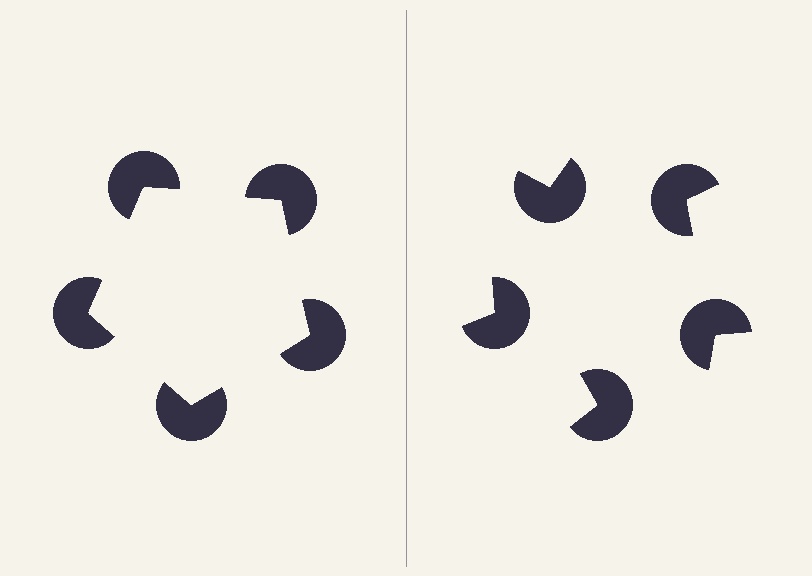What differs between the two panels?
The pac-man discs are positioned identically on both sides; only the wedge orientations differ. On the left they align to a pentagon; on the right they are misaligned.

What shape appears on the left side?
An illusory pentagon.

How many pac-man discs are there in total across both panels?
10 — 5 on each side.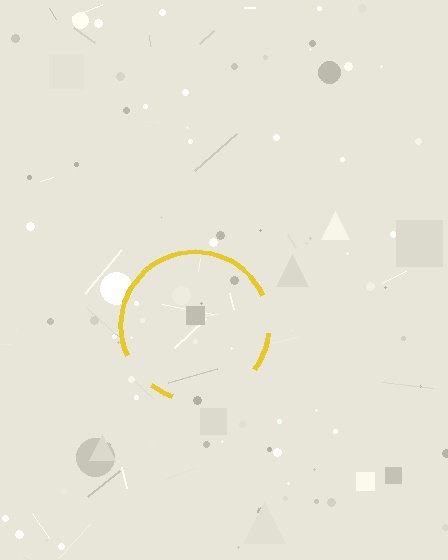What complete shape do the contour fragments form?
The contour fragments form a circle.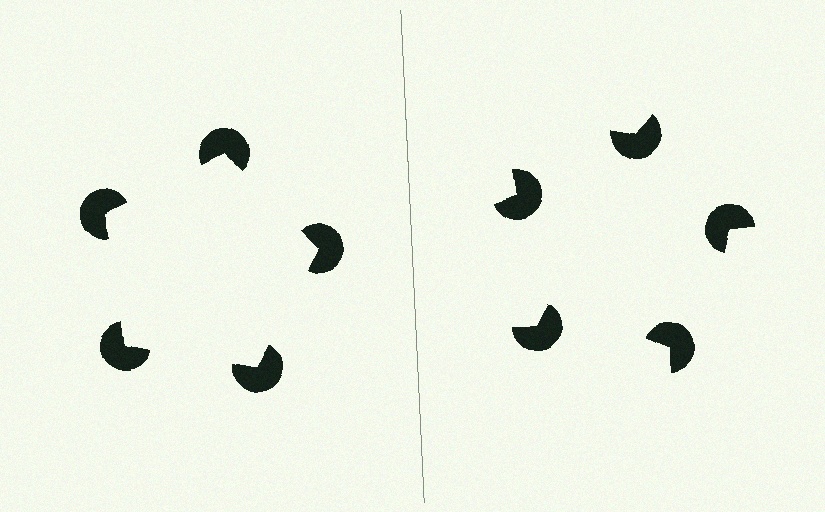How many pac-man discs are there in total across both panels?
10 — 5 on each side.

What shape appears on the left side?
An illusory pentagon.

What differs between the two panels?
The pac-man discs are positioned identically on both sides; only the wedge orientations differ. On the left they align to a pentagon; on the right they are misaligned.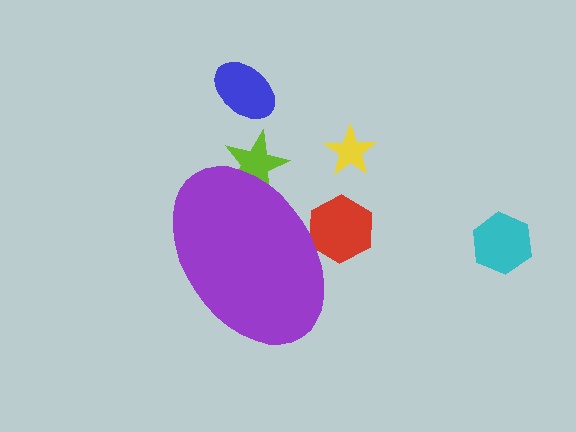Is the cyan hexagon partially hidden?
No, the cyan hexagon is fully visible.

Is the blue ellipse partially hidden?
No, the blue ellipse is fully visible.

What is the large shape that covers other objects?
A purple ellipse.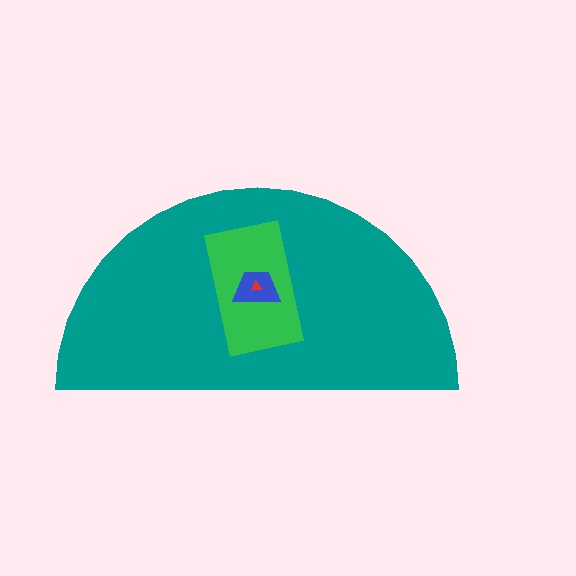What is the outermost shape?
The teal semicircle.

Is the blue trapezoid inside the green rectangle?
Yes.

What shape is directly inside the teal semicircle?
The green rectangle.